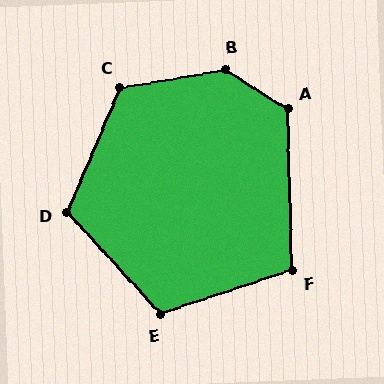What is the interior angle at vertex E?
Approximately 114 degrees (obtuse).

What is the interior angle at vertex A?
Approximately 124 degrees (obtuse).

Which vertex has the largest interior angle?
B, at approximately 138 degrees.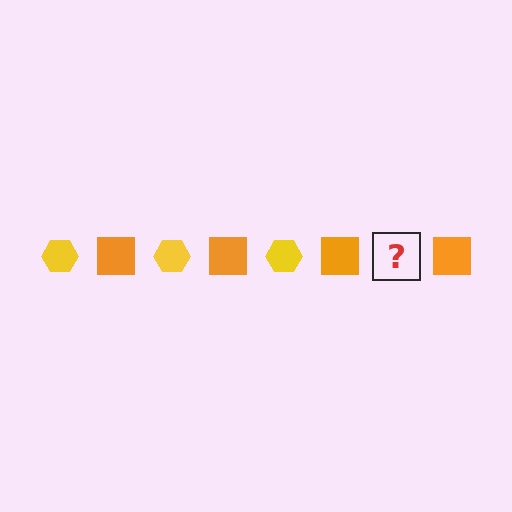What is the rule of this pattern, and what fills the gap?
The rule is that the pattern alternates between yellow hexagon and orange square. The gap should be filled with a yellow hexagon.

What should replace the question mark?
The question mark should be replaced with a yellow hexagon.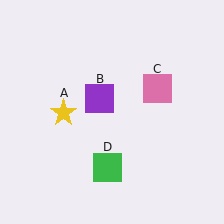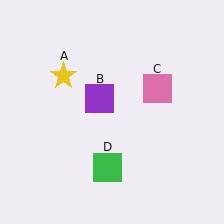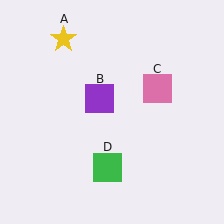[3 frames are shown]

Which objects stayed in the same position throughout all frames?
Purple square (object B) and pink square (object C) and green square (object D) remained stationary.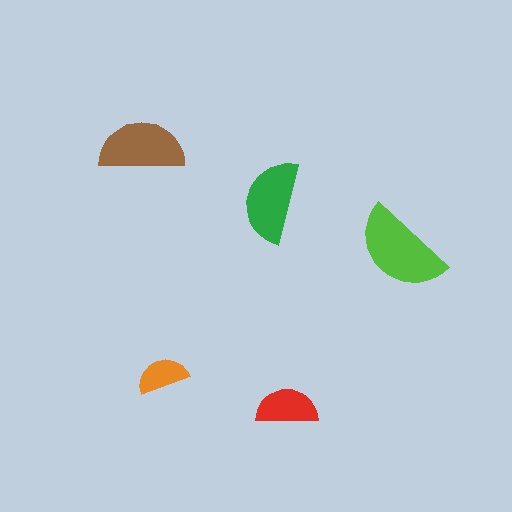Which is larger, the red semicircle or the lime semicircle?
The lime one.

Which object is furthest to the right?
The lime semicircle is rightmost.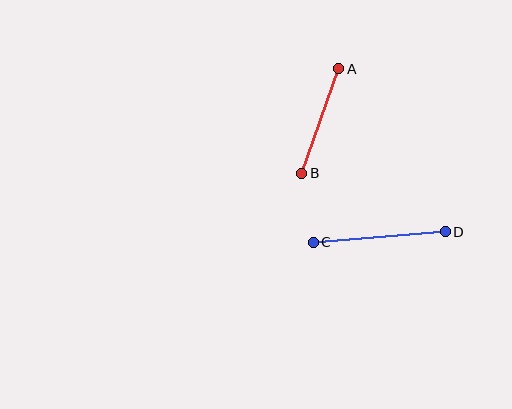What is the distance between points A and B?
The distance is approximately 111 pixels.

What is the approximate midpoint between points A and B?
The midpoint is at approximately (320, 121) pixels.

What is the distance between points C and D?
The distance is approximately 132 pixels.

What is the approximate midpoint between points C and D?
The midpoint is at approximately (379, 237) pixels.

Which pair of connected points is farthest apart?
Points C and D are farthest apart.